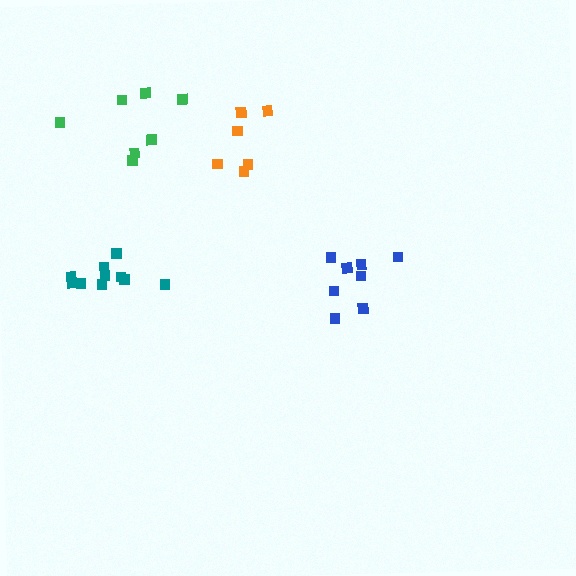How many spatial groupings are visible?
There are 4 spatial groupings.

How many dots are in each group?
Group 1: 8 dots, Group 2: 10 dots, Group 3: 7 dots, Group 4: 6 dots (31 total).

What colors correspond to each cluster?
The clusters are colored: blue, teal, green, orange.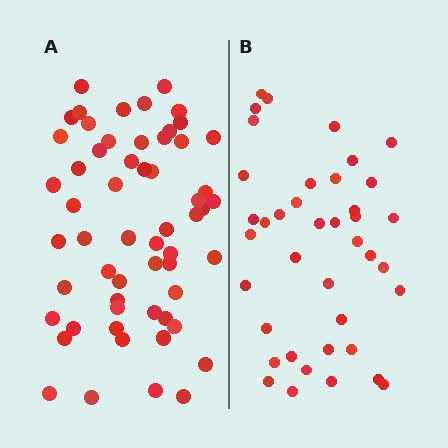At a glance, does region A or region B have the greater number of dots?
Region A (the left region) has more dots.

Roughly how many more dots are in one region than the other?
Region A has approximately 20 more dots than region B.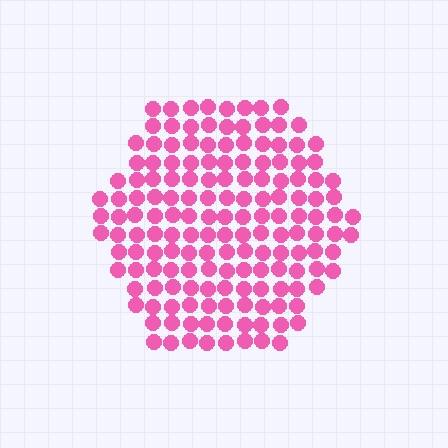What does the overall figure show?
The overall figure shows a hexagon.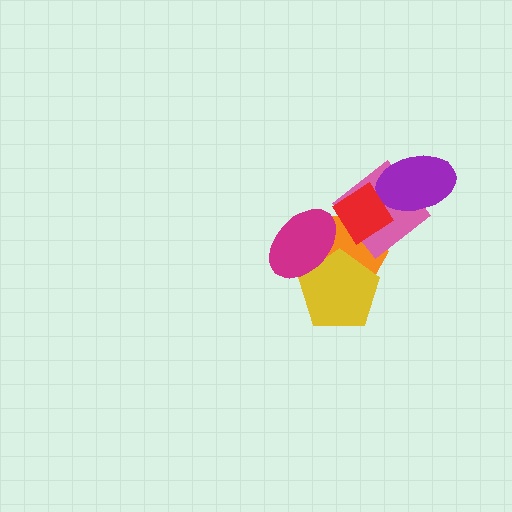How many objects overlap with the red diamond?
3 objects overlap with the red diamond.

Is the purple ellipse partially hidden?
Yes, it is partially covered by another shape.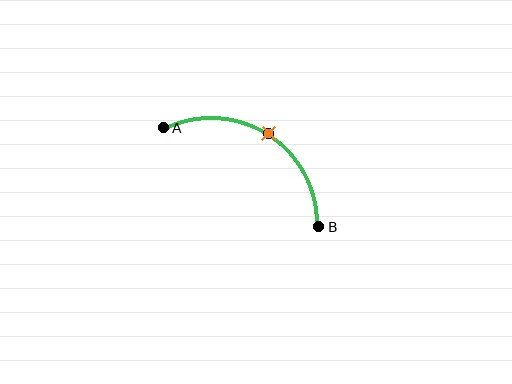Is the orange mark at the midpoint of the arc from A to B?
Yes. The orange mark lies on the arc at equal arc-length from both A and B — it is the arc midpoint.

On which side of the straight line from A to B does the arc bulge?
The arc bulges above the straight line connecting A and B.